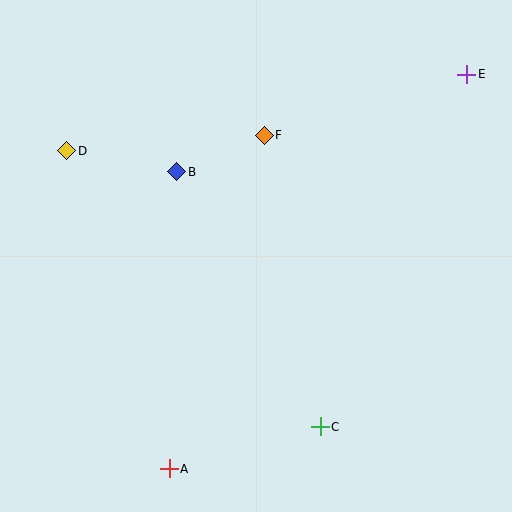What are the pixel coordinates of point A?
Point A is at (169, 469).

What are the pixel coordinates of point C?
Point C is at (320, 427).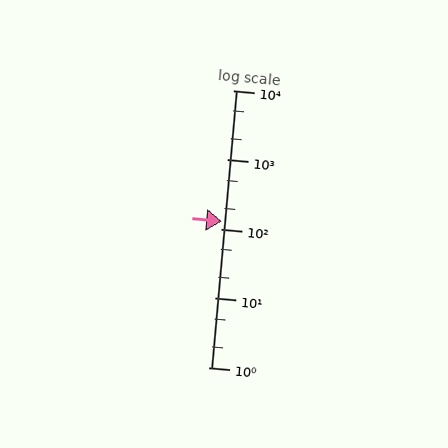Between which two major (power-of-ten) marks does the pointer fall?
The pointer is between 100 and 1000.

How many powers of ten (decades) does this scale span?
The scale spans 4 decades, from 1 to 10000.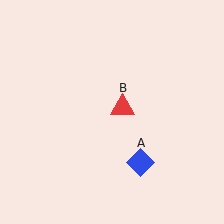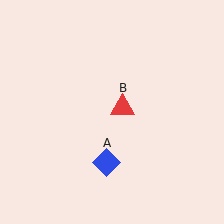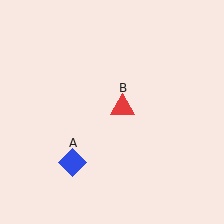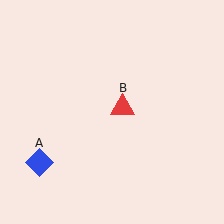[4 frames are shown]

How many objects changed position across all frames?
1 object changed position: blue diamond (object A).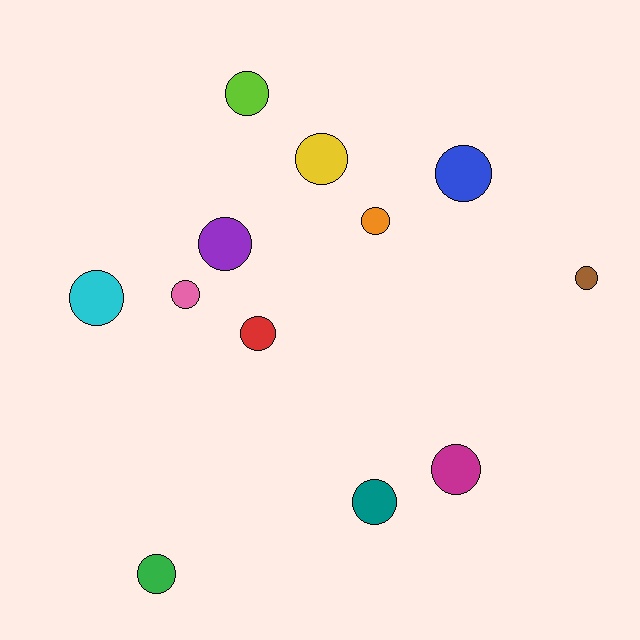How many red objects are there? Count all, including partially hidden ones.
There is 1 red object.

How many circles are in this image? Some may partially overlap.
There are 12 circles.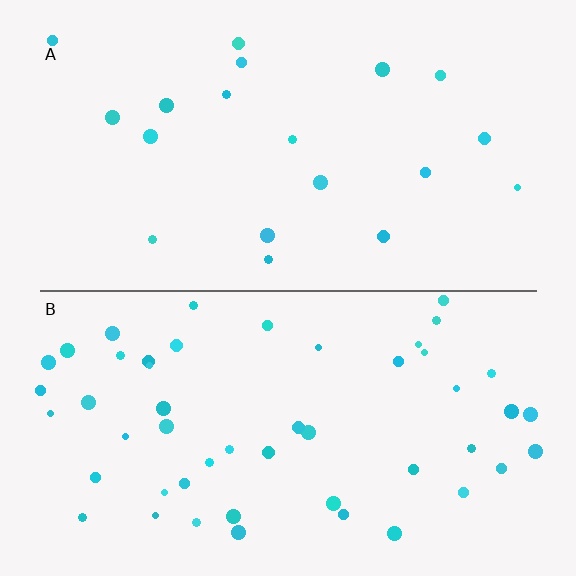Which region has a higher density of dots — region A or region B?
B (the bottom).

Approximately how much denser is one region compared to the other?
Approximately 2.6× — region B over region A.